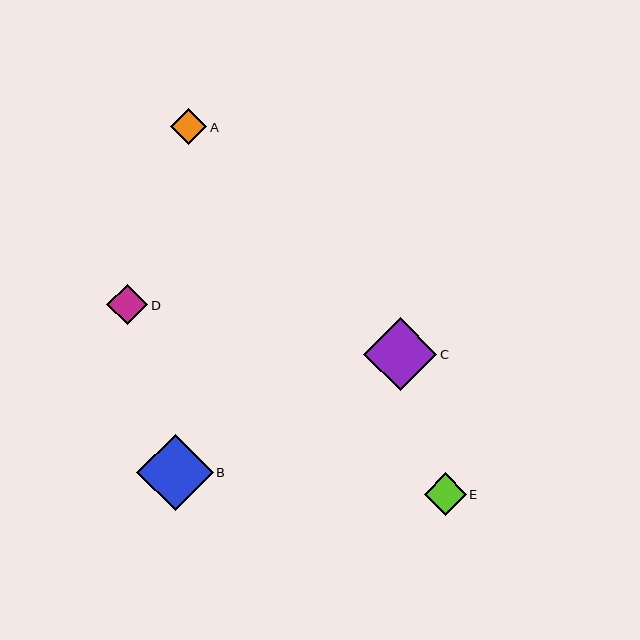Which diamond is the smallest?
Diamond A is the smallest with a size of approximately 37 pixels.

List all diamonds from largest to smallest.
From largest to smallest: B, C, E, D, A.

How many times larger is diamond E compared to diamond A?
Diamond E is approximately 1.2 times the size of diamond A.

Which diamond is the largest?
Diamond B is the largest with a size of approximately 76 pixels.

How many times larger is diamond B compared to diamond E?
Diamond B is approximately 1.8 times the size of diamond E.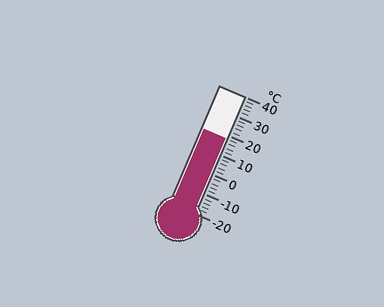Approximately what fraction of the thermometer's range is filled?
The thermometer is filled to approximately 65% of its range.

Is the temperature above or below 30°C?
The temperature is below 30°C.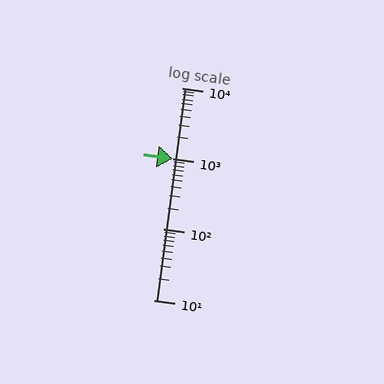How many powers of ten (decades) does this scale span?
The scale spans 3 decades, from 10 to 10000.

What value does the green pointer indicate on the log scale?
The pointer indicates approximately 990.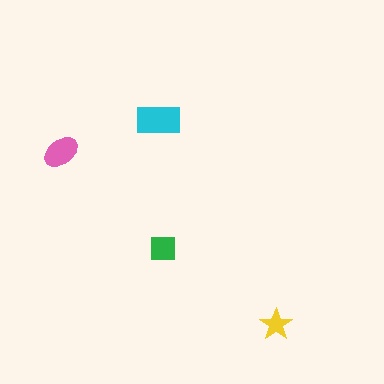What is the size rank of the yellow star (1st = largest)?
4th.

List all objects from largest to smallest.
The cyan rectangle, the pink ellipse, the green square, the yellow star.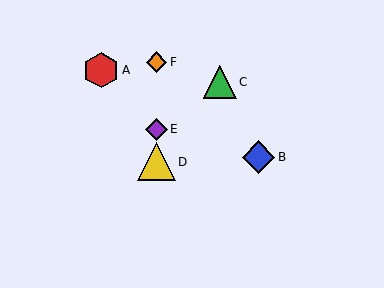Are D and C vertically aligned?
No, D is at x≈156 and C is at x≈220.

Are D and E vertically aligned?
Yes, both are at x≈156.